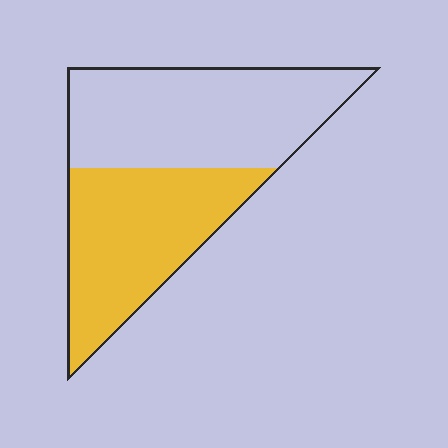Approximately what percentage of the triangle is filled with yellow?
Approximately 45%.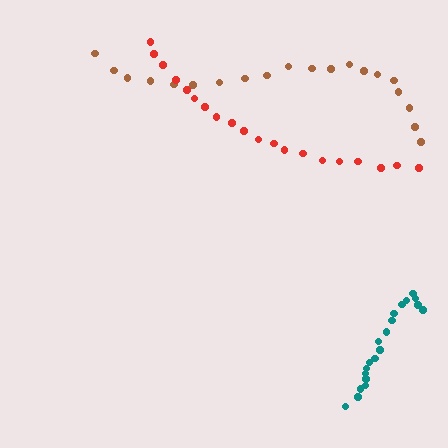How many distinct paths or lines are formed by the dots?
There are 3 distinct paths.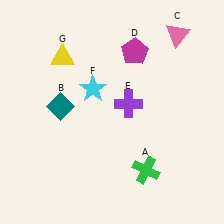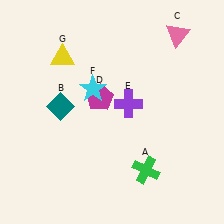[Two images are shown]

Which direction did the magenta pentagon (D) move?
The magenta pentagon (D) moved down.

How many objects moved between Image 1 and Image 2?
1 object moved between the two images.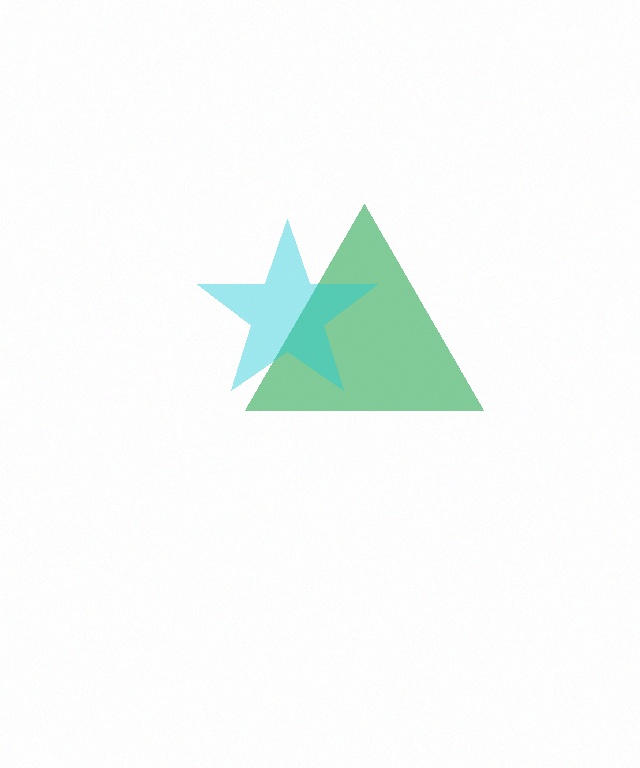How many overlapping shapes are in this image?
There are 2 overlapping shapes in the image.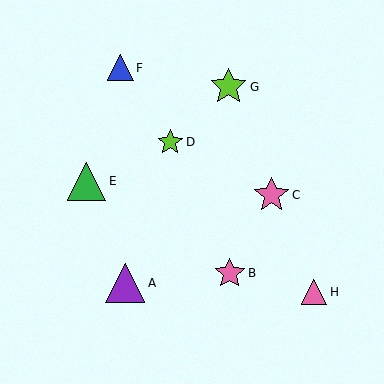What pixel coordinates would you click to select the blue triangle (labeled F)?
Click at (120, 68) to select the blue triangle F.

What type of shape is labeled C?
Shape C is a pink star.